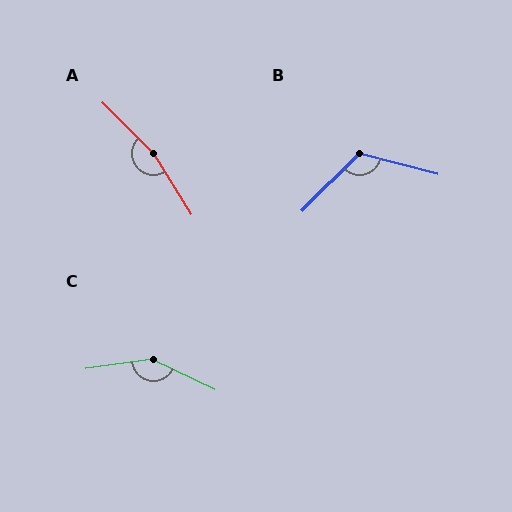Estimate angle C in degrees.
Approximately 147 degrees.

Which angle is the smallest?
B, at approximately 120 degrees.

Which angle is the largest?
A, at approximately 167 degrees.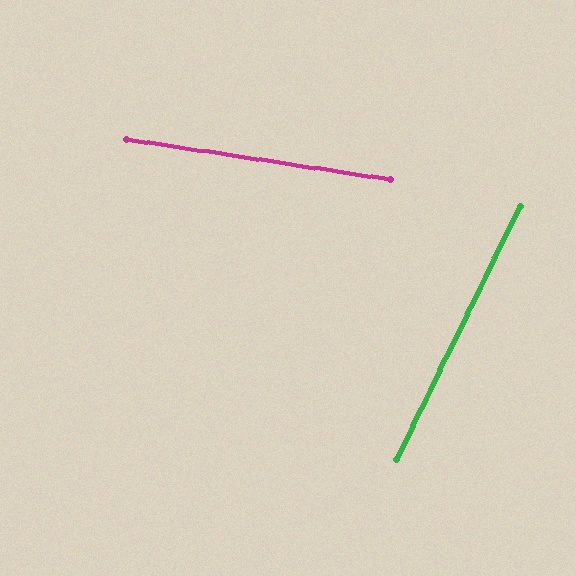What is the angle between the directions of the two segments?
Approximately 73 degrees.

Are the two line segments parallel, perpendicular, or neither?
Neither parallel nor perpendicular — they differ by about 73°.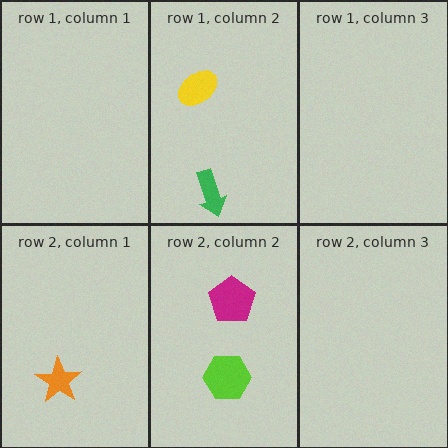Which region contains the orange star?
The row 2, column 1 region.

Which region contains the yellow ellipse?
The row 1, column 2 region.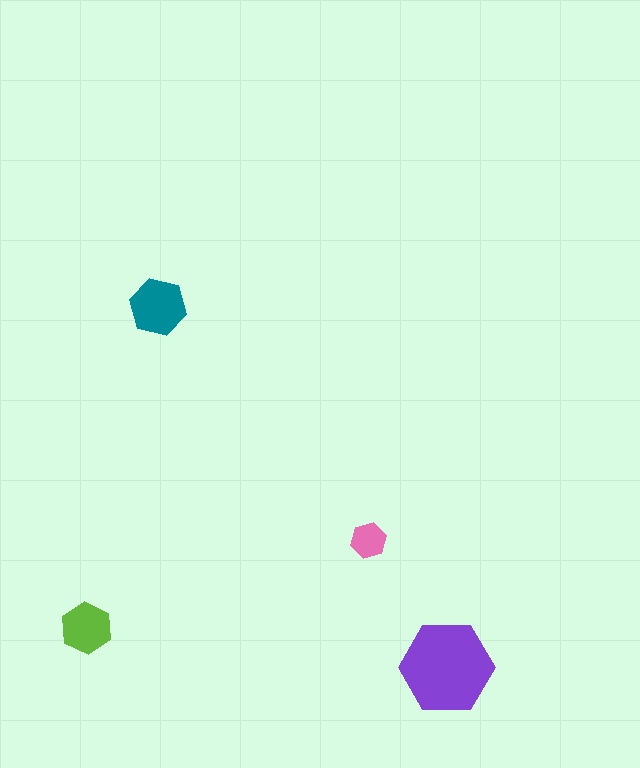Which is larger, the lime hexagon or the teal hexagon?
The teal one.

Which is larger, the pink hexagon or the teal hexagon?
The teal one.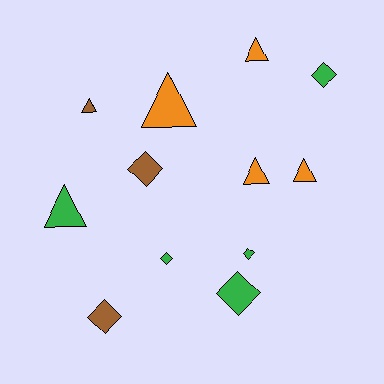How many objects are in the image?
There are 12 objects.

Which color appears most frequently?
Green, with 5 objects.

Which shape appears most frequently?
Triangle, with 6 objects.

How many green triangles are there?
There is 1 green triangle.